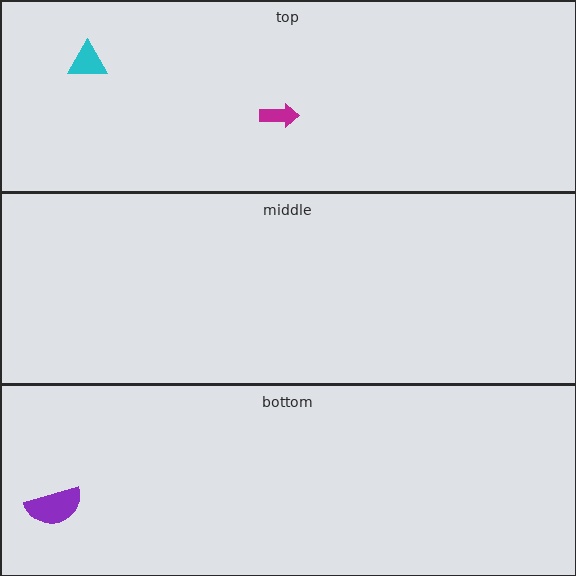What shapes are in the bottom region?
The purple semicircle.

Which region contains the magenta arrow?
The top region.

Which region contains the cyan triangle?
The top region.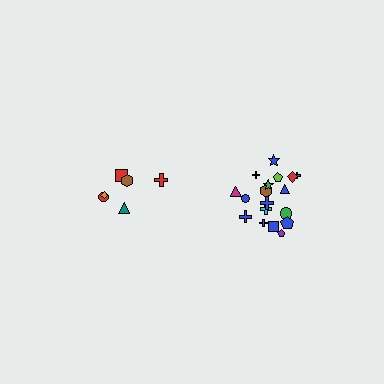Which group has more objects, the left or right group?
The right group.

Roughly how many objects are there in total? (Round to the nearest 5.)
Roughly 25 objects in total.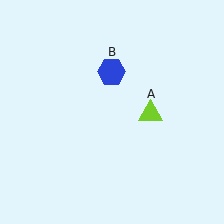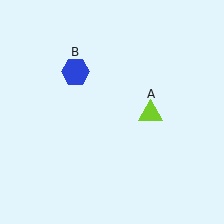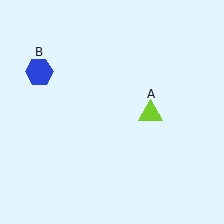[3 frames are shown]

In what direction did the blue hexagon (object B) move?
The blue hexagon (object B) moved left.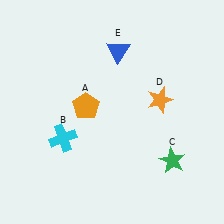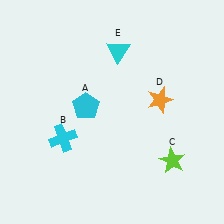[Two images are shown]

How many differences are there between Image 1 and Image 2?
There are 3 differences between the two images.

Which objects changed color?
A changed from orange to cyan. C changed from green to lime. E changed from blue to cyan.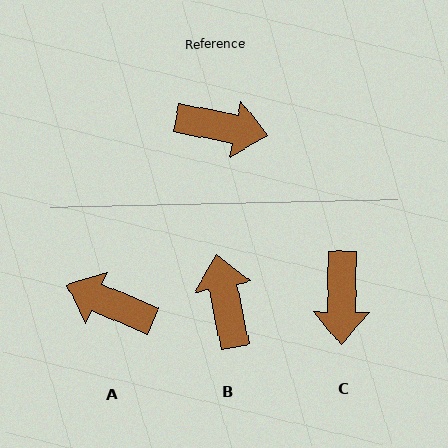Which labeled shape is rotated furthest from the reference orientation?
A, about 168 degrees away.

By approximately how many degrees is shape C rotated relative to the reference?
Approximately 80 degrees clockwise.